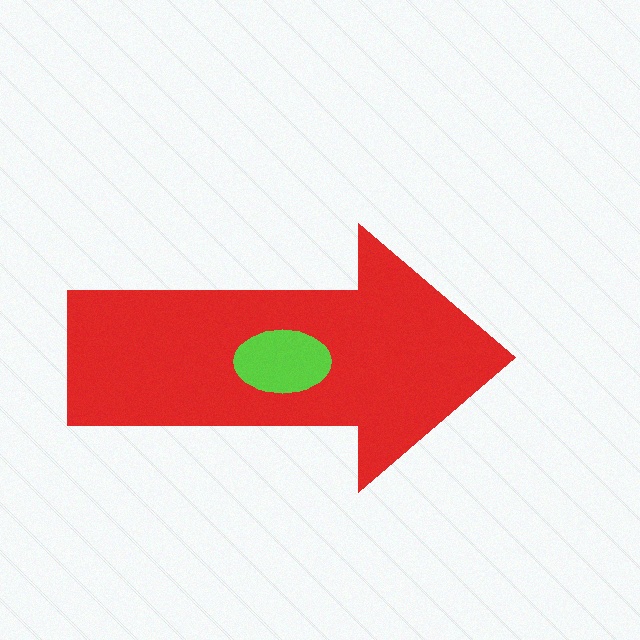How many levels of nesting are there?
2.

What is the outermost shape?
The red arrow.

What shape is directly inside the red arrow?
The lime ellipse.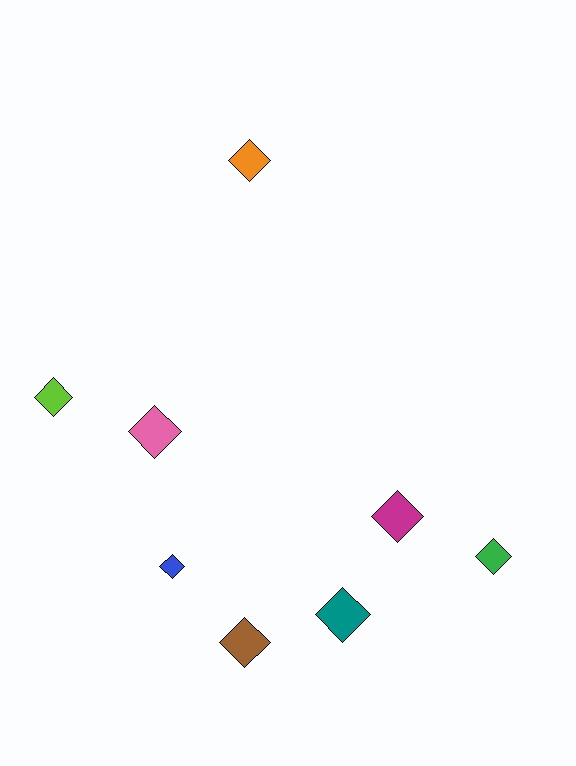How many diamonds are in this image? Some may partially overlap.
There are 8 diamonds.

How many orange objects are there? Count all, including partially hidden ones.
There is 1 orange object.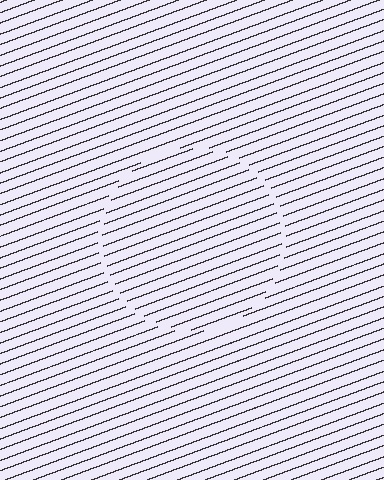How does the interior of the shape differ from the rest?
The interior of the shape contains the same grating, shifted by half a period — the contour is defined by the phase discontinuity where line-ends from the inner and outer gratings abut.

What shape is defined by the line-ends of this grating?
An illusory circle. The interior of the shape contains the same grating, shifted by half a period — the contour is defined by the phase discontinuity where line-ends from the inner and outer gratings abut.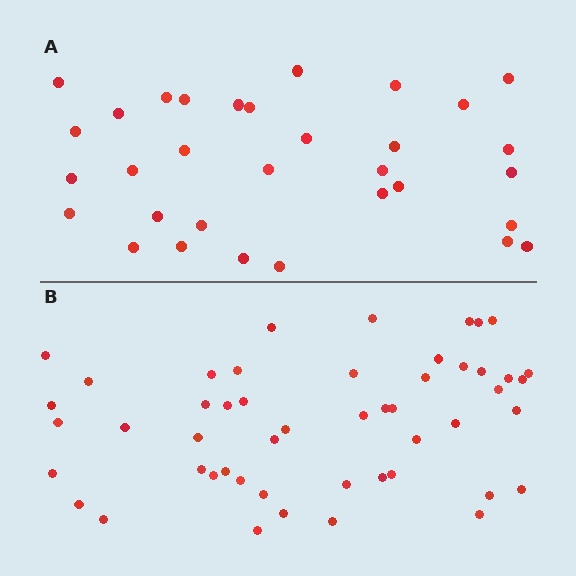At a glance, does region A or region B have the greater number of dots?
Region B (the bottom region) has more dots.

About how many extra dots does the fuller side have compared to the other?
Region B has approximately 20 more dots than region A.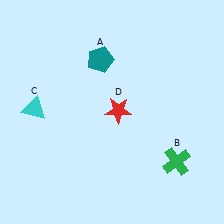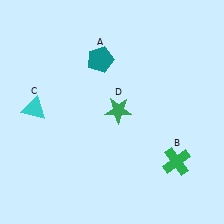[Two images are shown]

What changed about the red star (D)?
In Image 1, D is red. In Image 2, it changed to green.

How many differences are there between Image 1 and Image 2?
There is 1 difference between the two images.